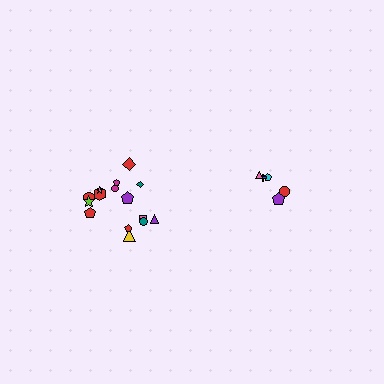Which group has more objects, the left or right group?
The left group.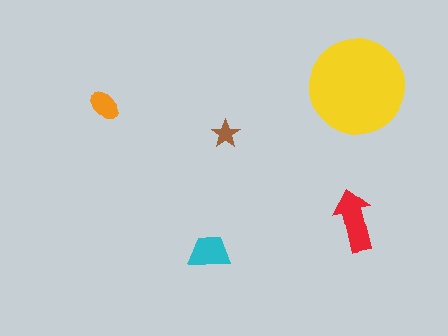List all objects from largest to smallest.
The yellow circle, the red arrow, the cyan trapezoid, the orange ellipse, the brown star.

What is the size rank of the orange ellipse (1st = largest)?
4th.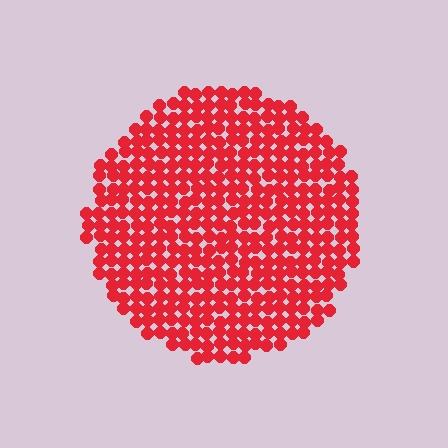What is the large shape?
The large shape is a circle.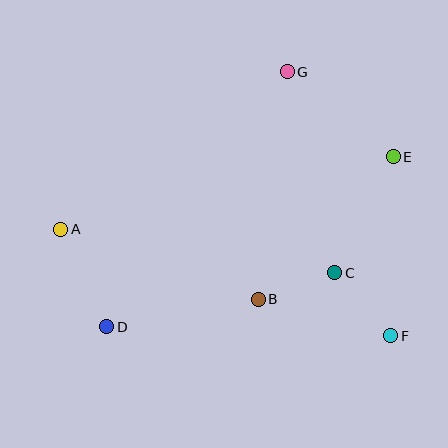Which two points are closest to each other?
Points B and C are closest to each other.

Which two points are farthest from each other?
Points A and F are farthest from each other.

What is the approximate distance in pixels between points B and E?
The distance between B and E is approximately 197 pixels.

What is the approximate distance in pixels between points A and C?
The distance between A and C is approximately 277 pixels.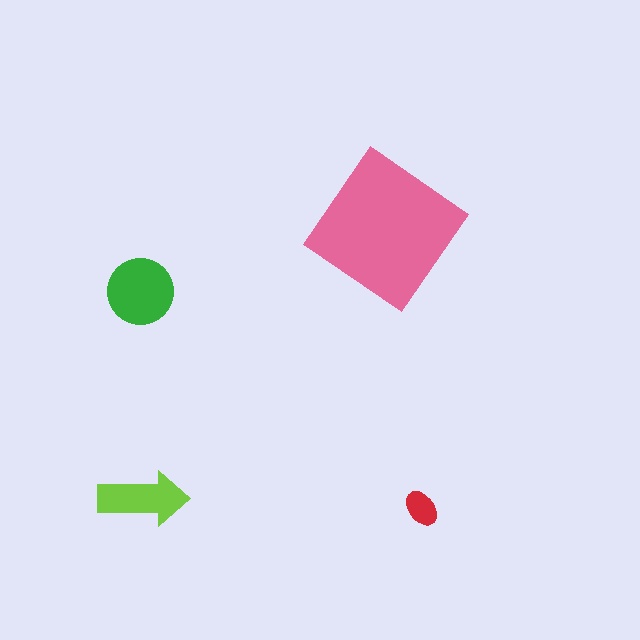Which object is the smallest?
The red ellipse.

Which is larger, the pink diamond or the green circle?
The pink diamond.